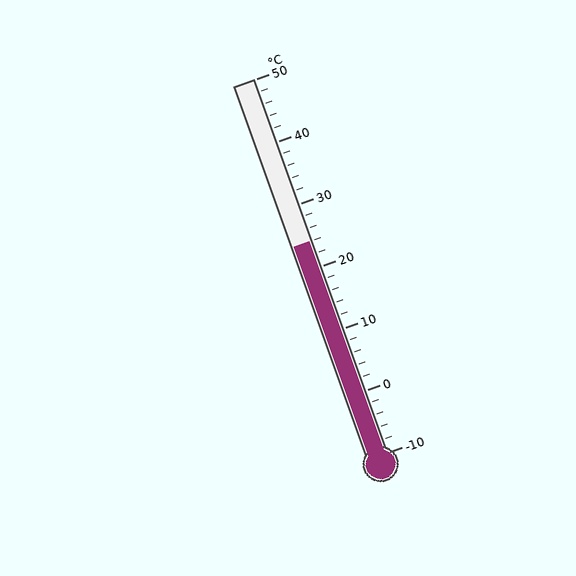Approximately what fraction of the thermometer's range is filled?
The thermometer is filled to approximately 55% of its range.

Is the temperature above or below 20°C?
The temperature is above 20°C.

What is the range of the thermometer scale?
The thermometer scale ranges from -10°C to 50°C.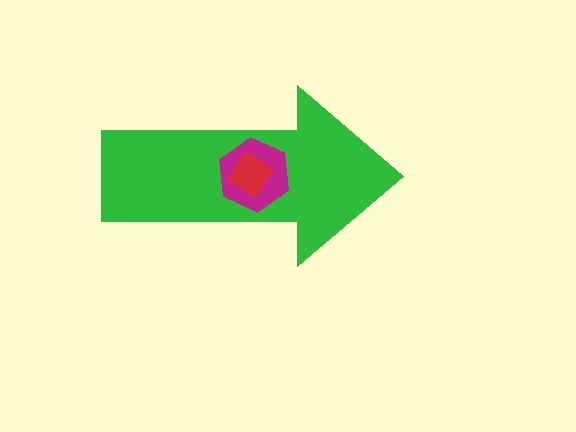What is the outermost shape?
The green arrow.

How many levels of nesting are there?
3.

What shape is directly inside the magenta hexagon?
The red diamond.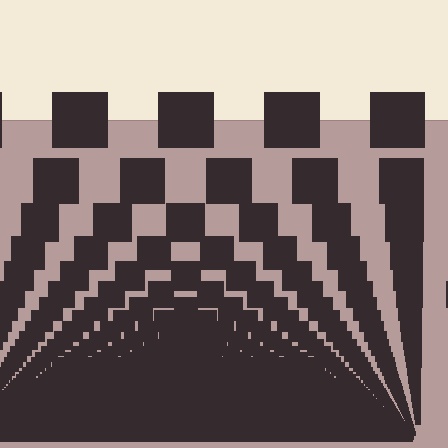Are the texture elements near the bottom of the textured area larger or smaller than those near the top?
Smaller. The gradient is inverted — elements near the bottom are smaller and denser.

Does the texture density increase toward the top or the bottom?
Density increases toward the bottom.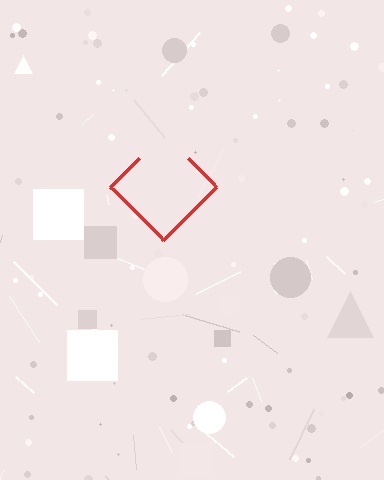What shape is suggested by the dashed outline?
The dashed outline suggests a diamond.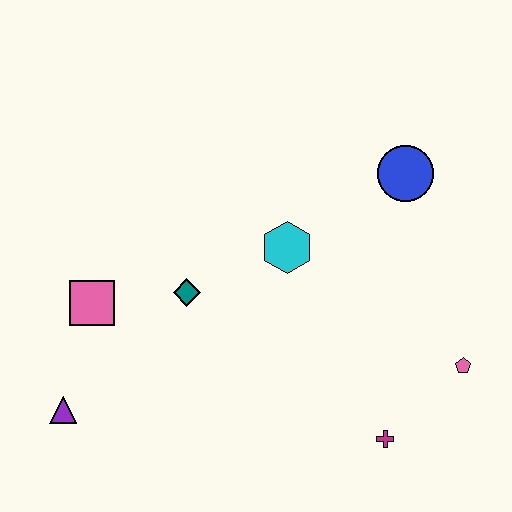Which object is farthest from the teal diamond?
The pink pentagon is farthest from the teal diamond.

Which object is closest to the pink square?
The teal diamond is closest to the pink square.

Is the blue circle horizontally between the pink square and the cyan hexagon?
No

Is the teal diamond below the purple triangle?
No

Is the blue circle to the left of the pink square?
No